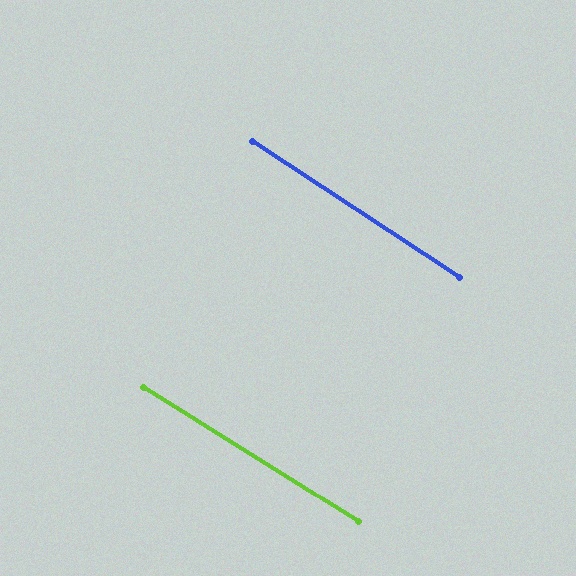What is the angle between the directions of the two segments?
Approximately 1 degree.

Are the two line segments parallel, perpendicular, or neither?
Parallel — their directions differ by only 1.1°.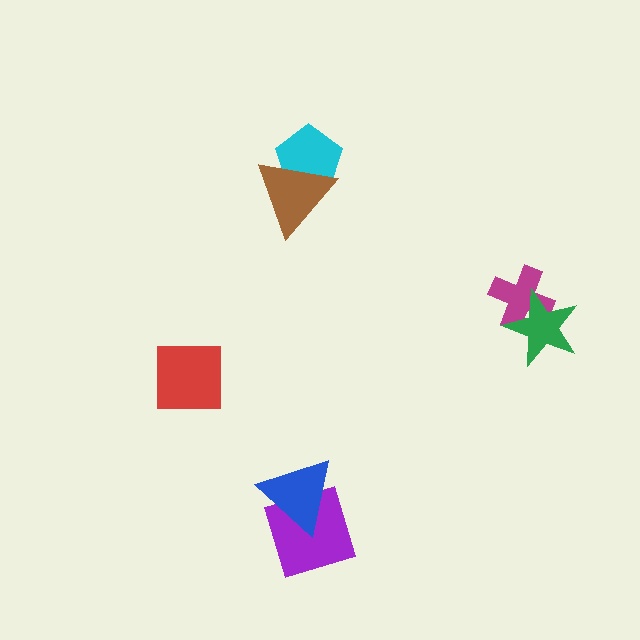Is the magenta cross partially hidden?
Yes, it is partially covered by another shape.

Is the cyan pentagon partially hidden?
Yes, it is partially covered by another shape.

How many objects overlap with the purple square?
1 object overlaps with the purple square.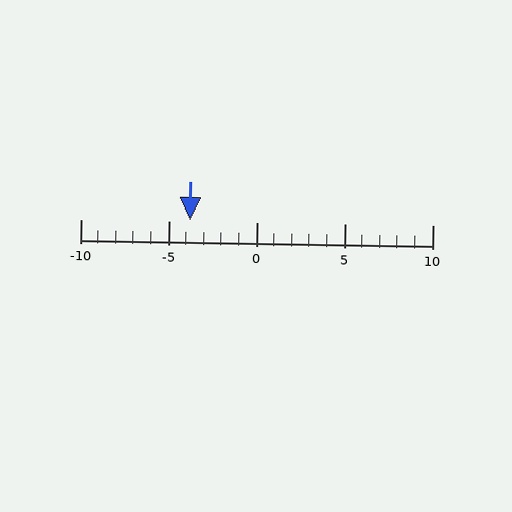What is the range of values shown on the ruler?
The ruler shows values from -10 to 10.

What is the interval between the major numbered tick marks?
The major tick marks are spaced 5 units apart.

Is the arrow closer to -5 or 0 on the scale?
The arrow is closer to -5.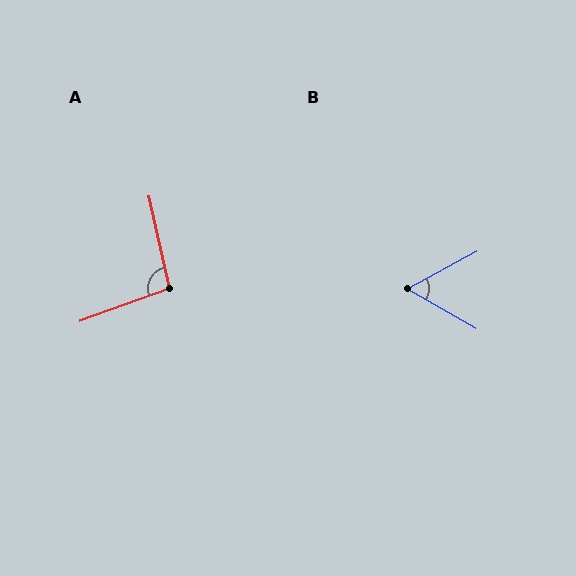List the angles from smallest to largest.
B (58°), A (97°).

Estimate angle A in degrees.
Approximately 97 degrees.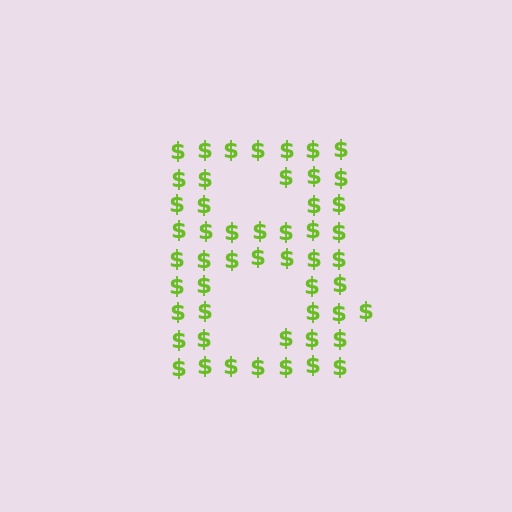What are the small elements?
The small elements are dollar signs.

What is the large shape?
The large shape is the letter B.